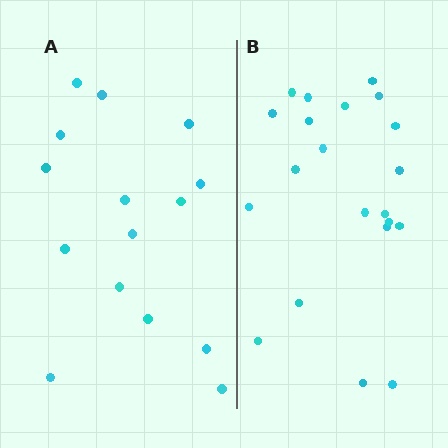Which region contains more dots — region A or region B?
Region B (the right region) has more dots.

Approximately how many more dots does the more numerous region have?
Region B has about 6 more dots than region A.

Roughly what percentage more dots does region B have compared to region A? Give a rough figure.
About 40% more.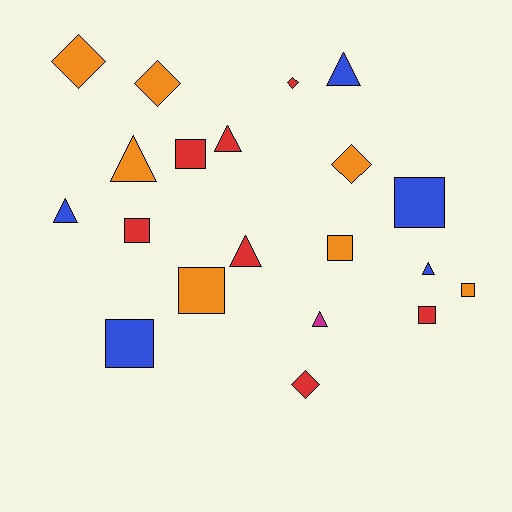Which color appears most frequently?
Red, with 7 objects.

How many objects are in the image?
There are 20 objects.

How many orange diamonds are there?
There are 3 orange diamonds.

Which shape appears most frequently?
Square, with 8 objects.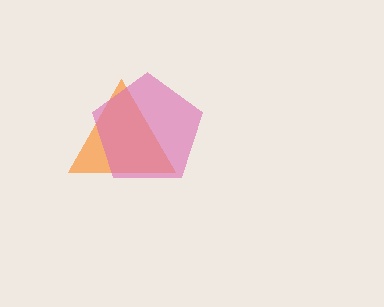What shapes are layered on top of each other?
The layered shapes are: an orange triangle, a pink pentagon.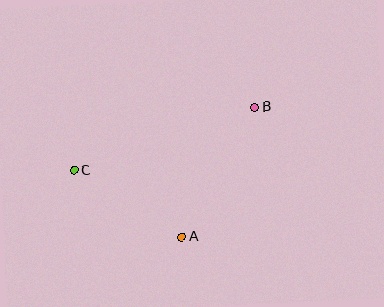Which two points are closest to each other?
Points A and C are closest to each other.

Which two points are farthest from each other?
Points B and C are farthest from each other.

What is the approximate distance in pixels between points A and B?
The distance between A and B is approximately 149 pixels.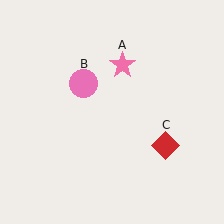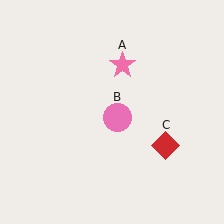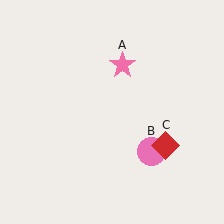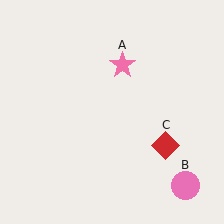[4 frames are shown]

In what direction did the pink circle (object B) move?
The pink circle (object B) moved down and to the right.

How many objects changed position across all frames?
1 object changed position: pink circle (object B).